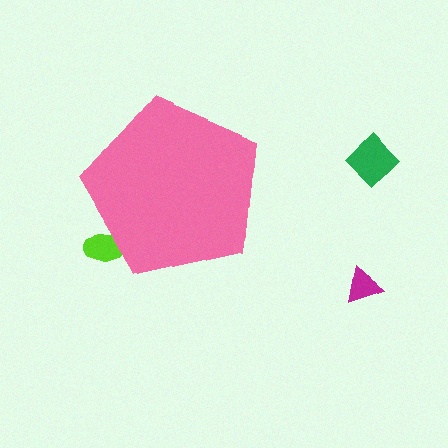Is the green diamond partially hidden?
No, the green diamond is fully visible.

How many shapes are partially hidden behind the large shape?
1 shape is partially hidden.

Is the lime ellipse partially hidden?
Yes, the lime ellipse is partially hidden behind the pink pentagon.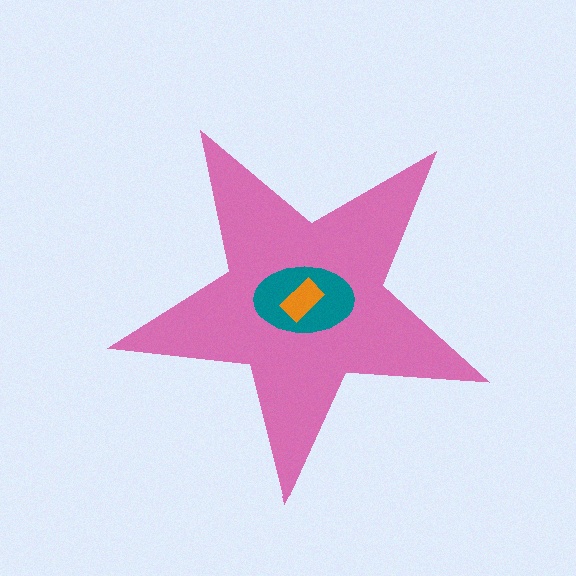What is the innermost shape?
The orange rectangle.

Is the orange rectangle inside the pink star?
Yes.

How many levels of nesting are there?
3.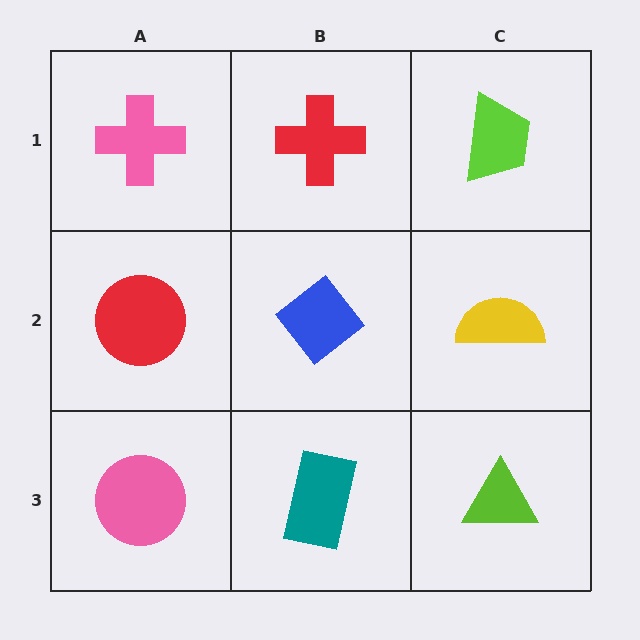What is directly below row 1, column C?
A yellow semicircle.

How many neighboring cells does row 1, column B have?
3.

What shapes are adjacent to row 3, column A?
A red circle (row 2, column A), a teal rectangle (row 3, column B).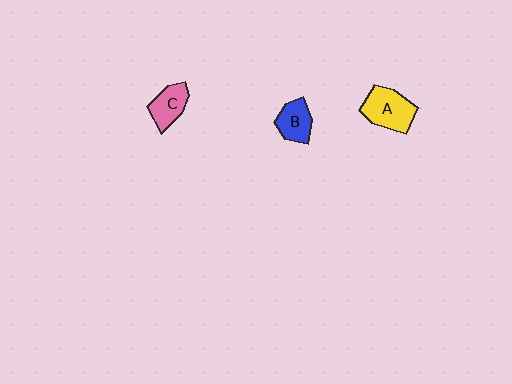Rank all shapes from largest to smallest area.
From largest to smallest: A (yellow), C (pink), B (blue).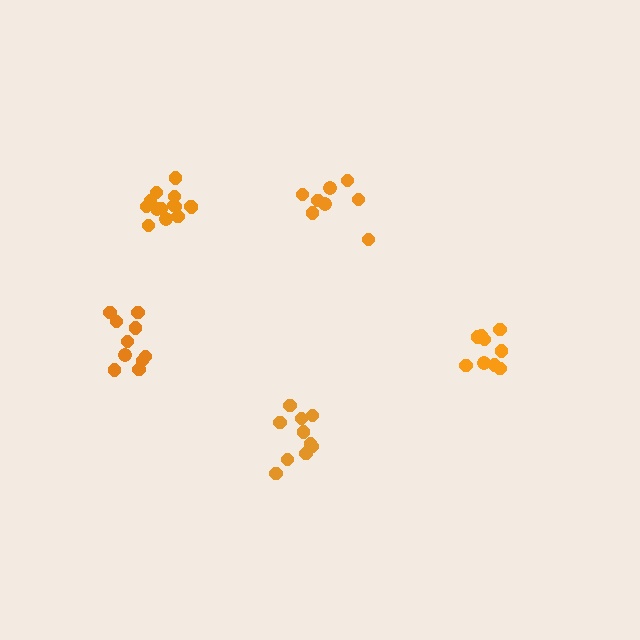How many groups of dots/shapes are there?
There are 5 groups.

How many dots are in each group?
Group 1: 8 dots, Group 2: 9 dots, Group 3: 10 dots, Group 4: 14 dots, Group 5: 10 dots (51 total).